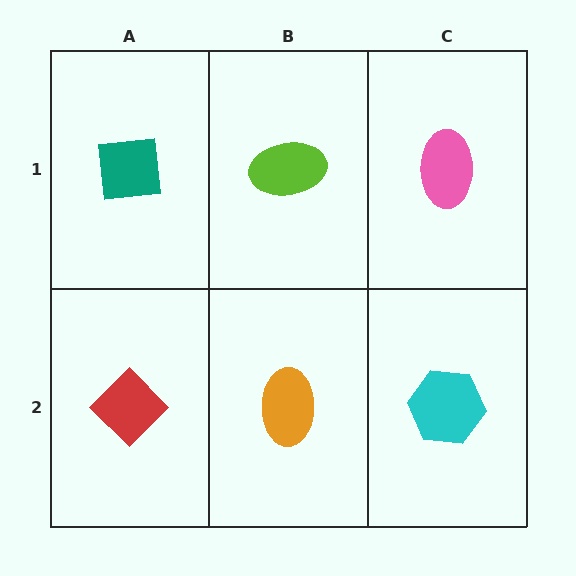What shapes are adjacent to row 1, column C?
A cyan hexagon (row 2, column C), a lime ellipse (row 1, column B).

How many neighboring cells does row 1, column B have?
3.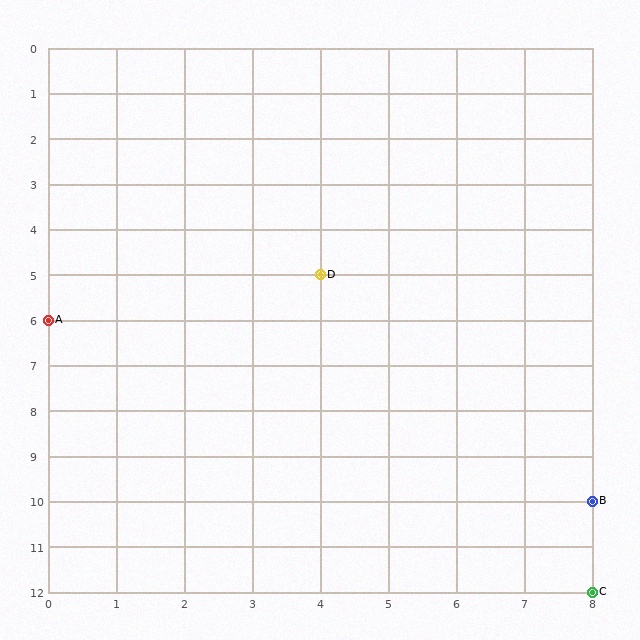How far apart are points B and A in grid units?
Points B and A are 8 columns and 4 rows apart (about 8.9 grid units diagonally).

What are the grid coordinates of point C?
Point C is at grid coordinates (8, 12).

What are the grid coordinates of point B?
Point B is at grid coordinates (8, 10).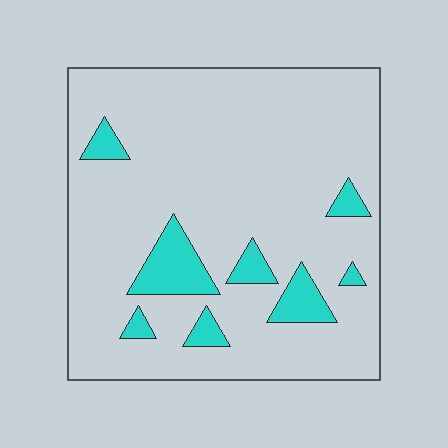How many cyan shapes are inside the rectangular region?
8.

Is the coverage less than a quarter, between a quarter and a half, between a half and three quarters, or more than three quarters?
Less than a quarter.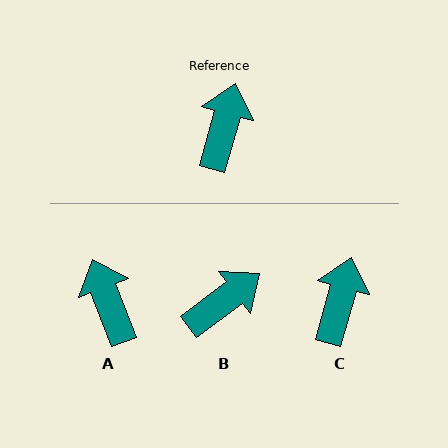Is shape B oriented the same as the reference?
No, it is off by about 37 degrees.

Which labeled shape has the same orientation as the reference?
C.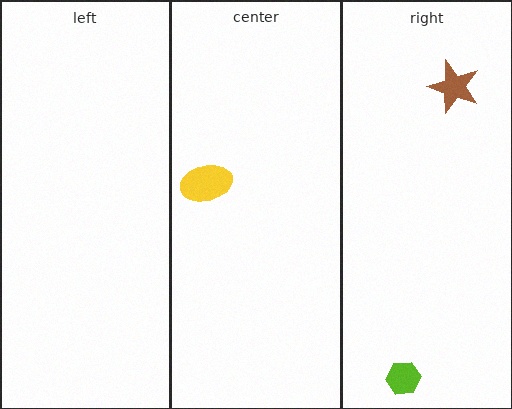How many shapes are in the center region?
1.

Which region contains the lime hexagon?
The right region.